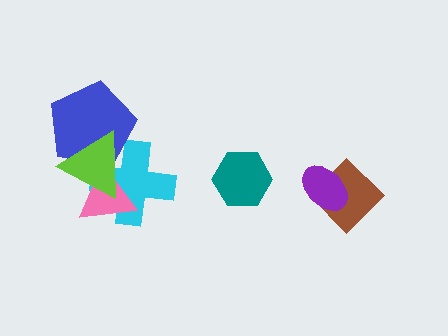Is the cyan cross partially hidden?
Yes, it is partially covered by another shape.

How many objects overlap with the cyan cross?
3 objects overlap with the cyan cross.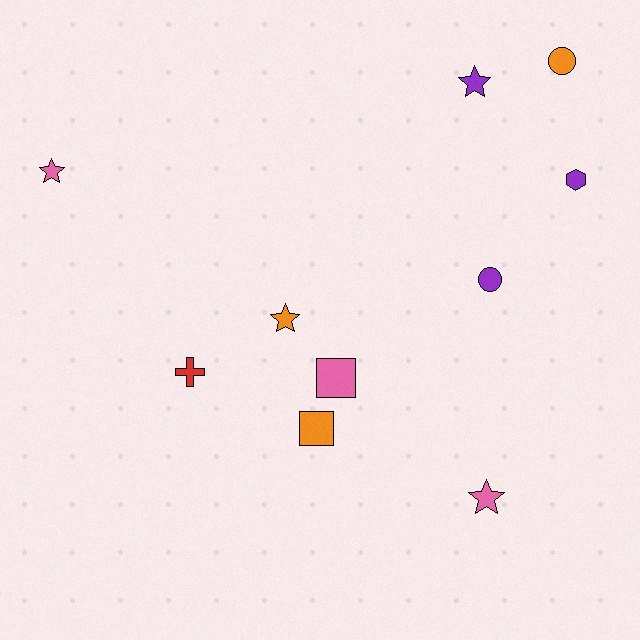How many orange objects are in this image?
There are 3 orange objects.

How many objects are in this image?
There are 10 objects.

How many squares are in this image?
There are 2 squares.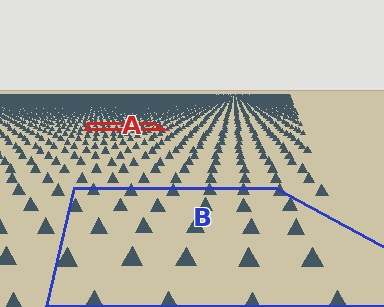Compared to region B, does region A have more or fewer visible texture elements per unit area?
Region A has more texture elements per unit area — they are packed more densely because it is farther away.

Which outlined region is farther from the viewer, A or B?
Region A is farther from the viewer — the texture elements inside it appear smaller and more densely packed.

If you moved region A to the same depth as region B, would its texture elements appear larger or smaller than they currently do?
They would appear larger. At a closer depth, the same texture elements are projected at a bigger on-screen size.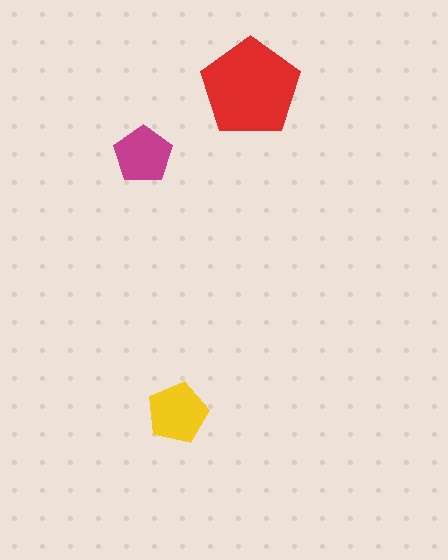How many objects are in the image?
There are 3 objects in the image.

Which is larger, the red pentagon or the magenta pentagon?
The red one.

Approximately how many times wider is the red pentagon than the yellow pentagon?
About 1.5 times wider.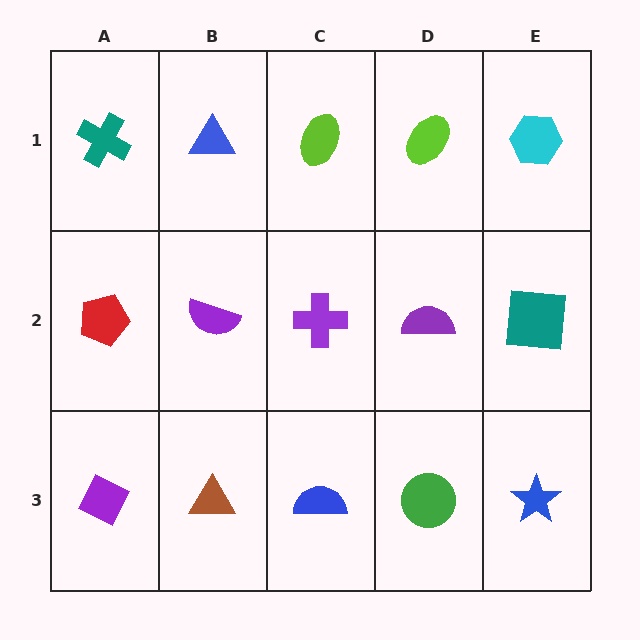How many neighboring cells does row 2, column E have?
3.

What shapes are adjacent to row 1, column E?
A teal square (row 2, column E), a lime ellipse (row 1, column D).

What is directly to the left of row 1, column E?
A lime ellipse.